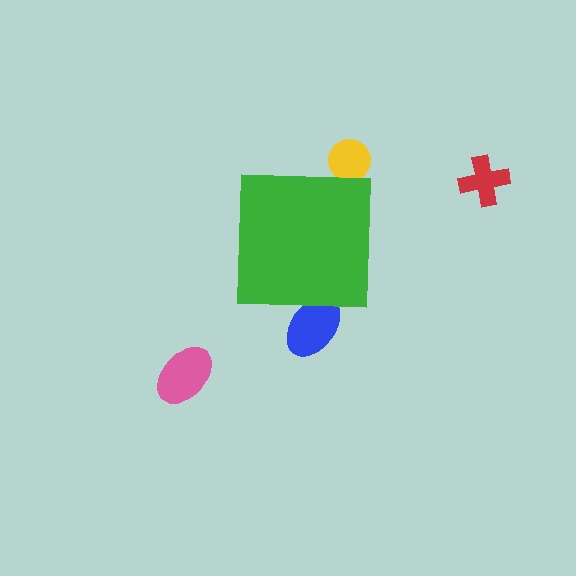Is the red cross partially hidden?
No, the red cross is fully visible.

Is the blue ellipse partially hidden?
Yes, the blue ellipse is partially hidden behind the green square.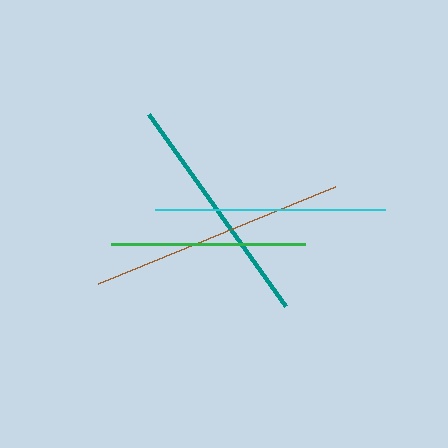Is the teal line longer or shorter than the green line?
The teal line is longer than the green line.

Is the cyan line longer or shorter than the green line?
The cyan line is longer than the green line.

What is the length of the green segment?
The green segment is approximately 195 pixels long.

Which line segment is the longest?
The brown line is the longest at approximately 257 pixels.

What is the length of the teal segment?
The teal segment is approximately 236 pixels long.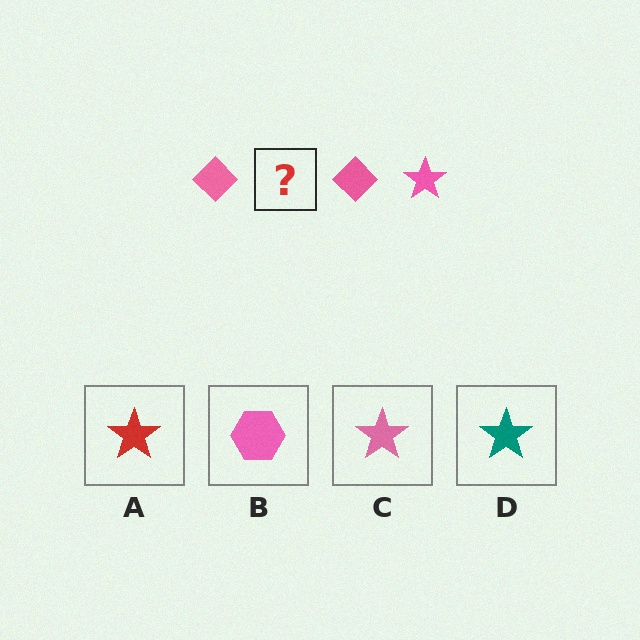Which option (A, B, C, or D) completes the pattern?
C.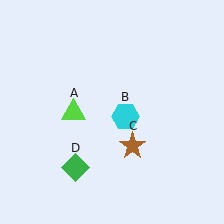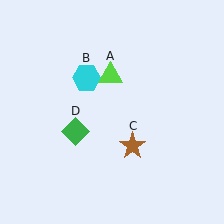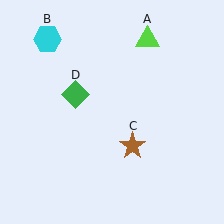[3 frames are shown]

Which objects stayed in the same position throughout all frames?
Brown star (object C) remained stationary.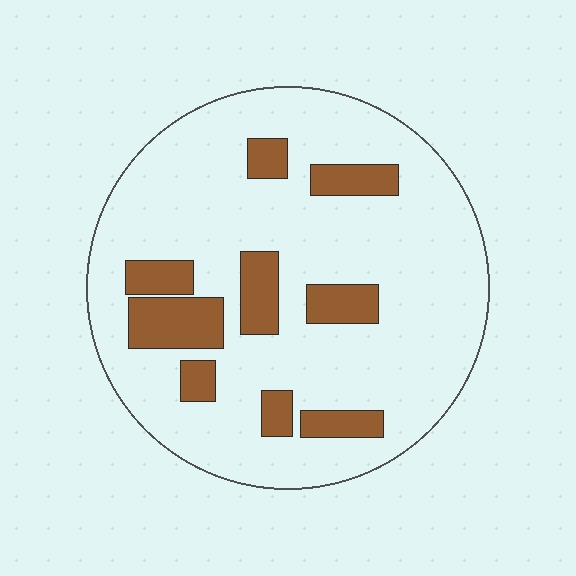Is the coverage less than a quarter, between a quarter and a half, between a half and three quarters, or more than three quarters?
Less than a quarter.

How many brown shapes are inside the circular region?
9.